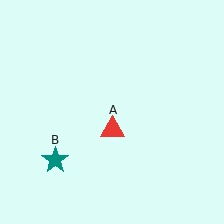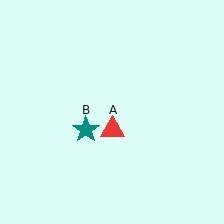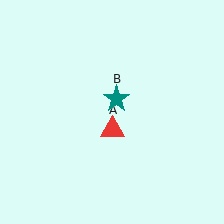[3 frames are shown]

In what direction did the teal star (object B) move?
The teal star (object B) moved up and to the right.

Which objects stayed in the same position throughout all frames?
Red triangle (object A) remained stationary.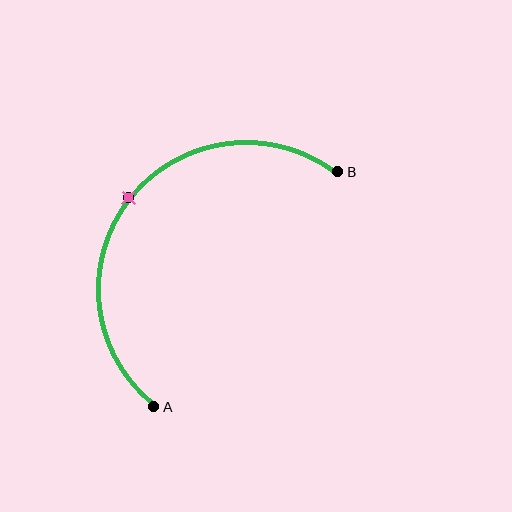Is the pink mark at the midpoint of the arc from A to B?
Yes. The pink mark lies on the arc at equal arc-length from both A and B — it is the arc midpoint.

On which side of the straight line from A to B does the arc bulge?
The arc bulges above and to the left of the straight line connecting A and B.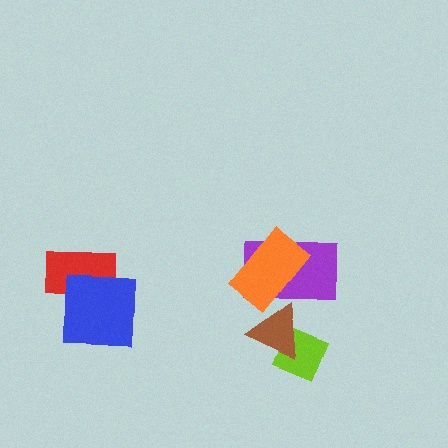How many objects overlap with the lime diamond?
1 object overlaps with the lime diamond.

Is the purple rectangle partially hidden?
Yes, it is partially covered by another shape.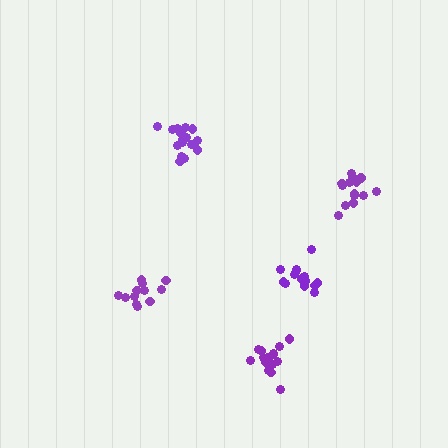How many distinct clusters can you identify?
There are 5 distinct clusters.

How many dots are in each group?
Group 1: 14 dots, Group 2: 16 dots, Group 3: 14 dots, Group 4: 12 dots, Group 5: 16 dots (72 total).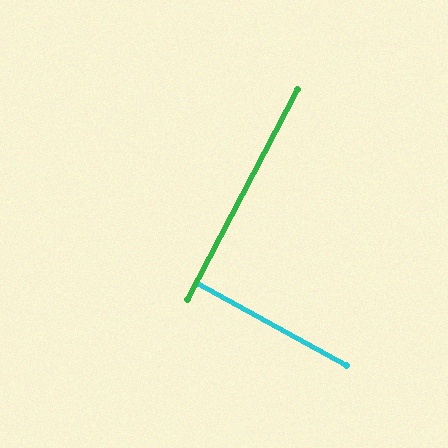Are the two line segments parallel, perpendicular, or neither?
Perpendicular — they meet at approximately 89°.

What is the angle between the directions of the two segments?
Approximately 89 degrees.